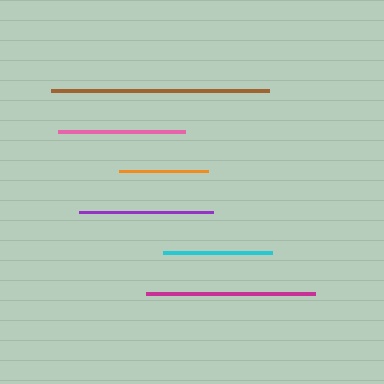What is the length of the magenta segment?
The magenta segment is approximately 169 pixels long.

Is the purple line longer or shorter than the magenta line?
The magenta line is longer than the purple line.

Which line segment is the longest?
The brown line is the longest at approximately 218 pixels.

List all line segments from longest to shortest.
From longest to shortest: brown, magenta, purple, pink, cyan, orange.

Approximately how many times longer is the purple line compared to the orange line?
The purple line is approximately 1.5 times the length of the orange line.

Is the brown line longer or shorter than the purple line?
The brown line is longer than the purple line.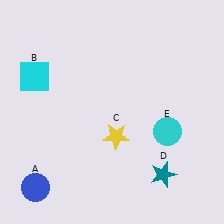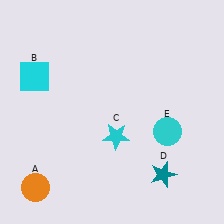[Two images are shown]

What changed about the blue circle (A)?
In Image 1, A is blue. In Image 2, it changed to orange.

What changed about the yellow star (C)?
In Image 1, C is yellow. In Image 2, it changed to cyan.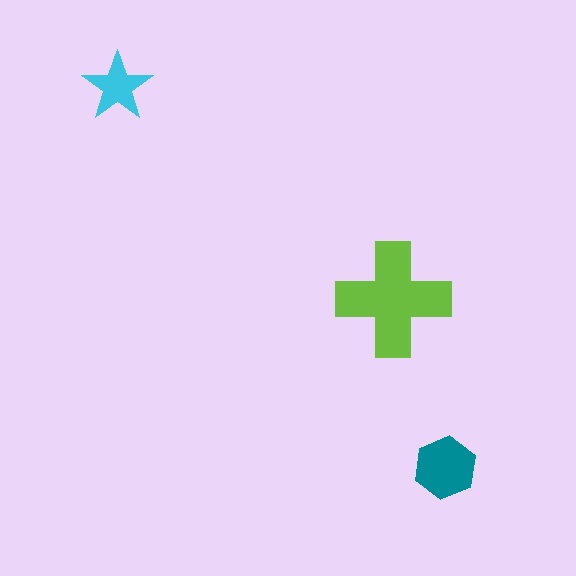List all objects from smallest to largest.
The cyan star, the teal hexagon, the lime cross.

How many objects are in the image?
There are 3 objects in the image.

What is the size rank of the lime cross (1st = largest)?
1st.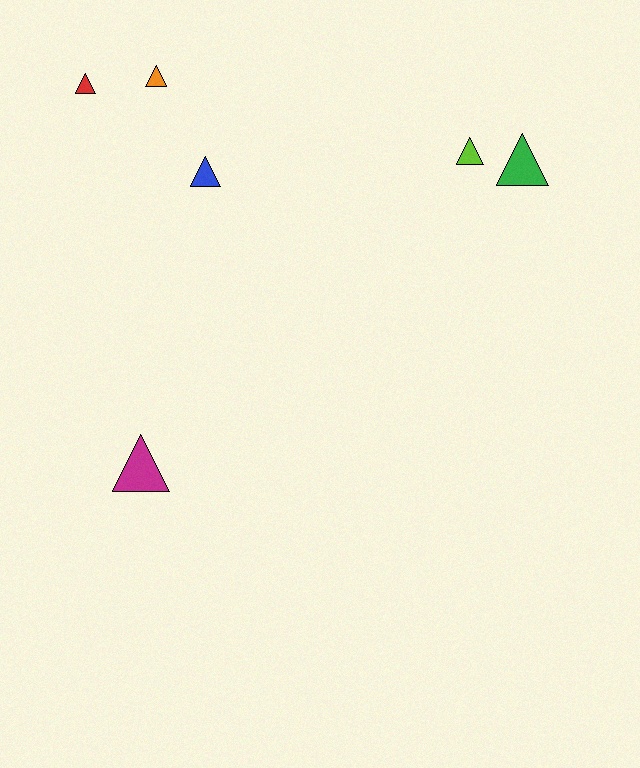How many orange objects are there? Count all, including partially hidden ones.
There is 1 orange object.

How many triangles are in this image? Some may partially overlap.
There are 6 triangles.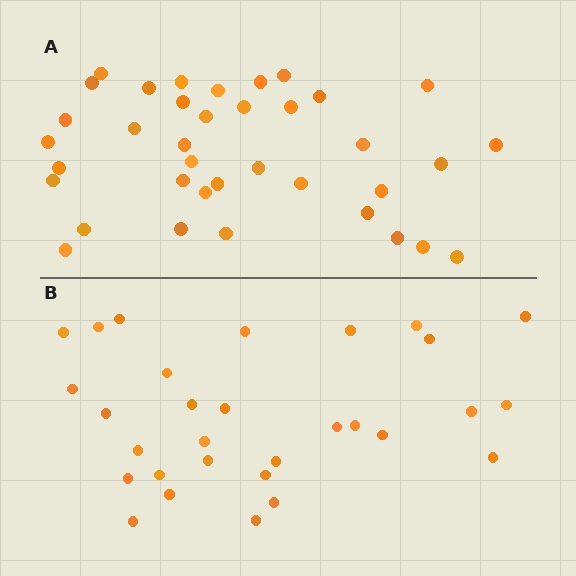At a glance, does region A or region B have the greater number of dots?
Region A (the top region) has more dots.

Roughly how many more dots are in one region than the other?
Region A has roughly 8 or so more dots than region B.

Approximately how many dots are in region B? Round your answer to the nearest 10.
About 30 dots.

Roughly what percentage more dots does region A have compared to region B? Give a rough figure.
About 25% more.